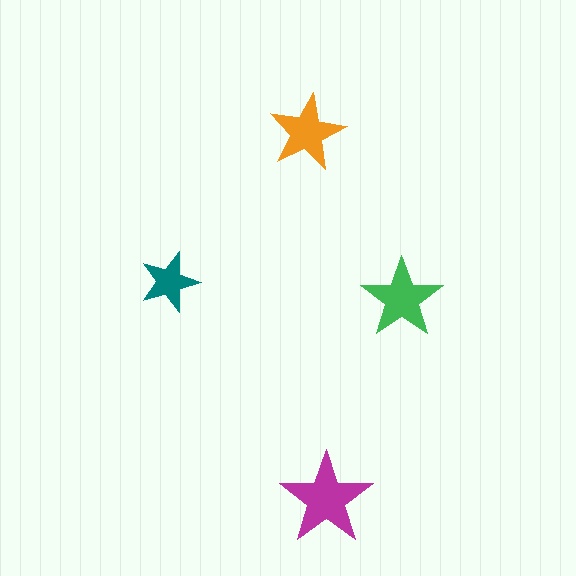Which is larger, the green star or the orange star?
The green one.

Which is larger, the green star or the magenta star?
The magenta one.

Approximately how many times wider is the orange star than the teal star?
About 1.5 times wider.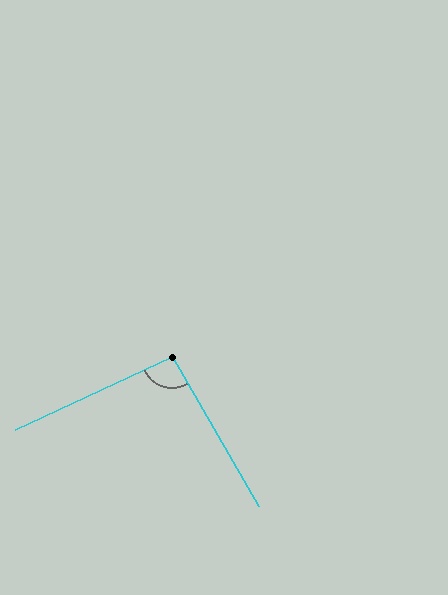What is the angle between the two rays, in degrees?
Approximately 95 degrees.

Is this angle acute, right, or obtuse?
It is obtuse.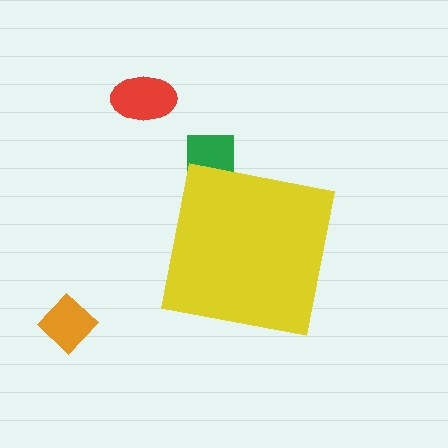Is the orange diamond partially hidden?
No, the orange diamond is fully visible.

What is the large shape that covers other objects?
A yellow square.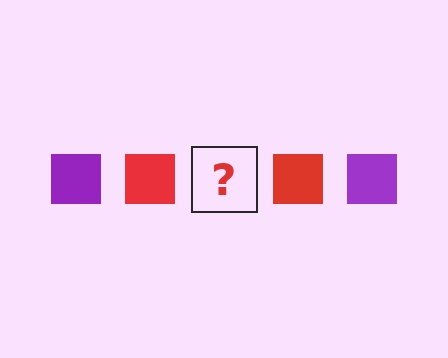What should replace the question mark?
The question mark should be replaced with a purple square.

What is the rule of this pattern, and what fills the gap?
The rule is that the pattern cycles through purple, red squares. The gap should be filled with a purple square.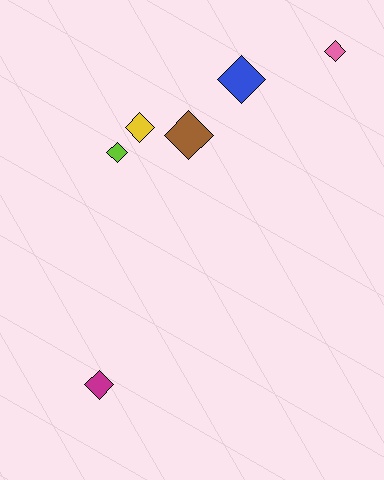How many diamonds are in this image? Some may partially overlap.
There are 6 diamonds.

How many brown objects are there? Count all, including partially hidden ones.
There is 1 brown object.